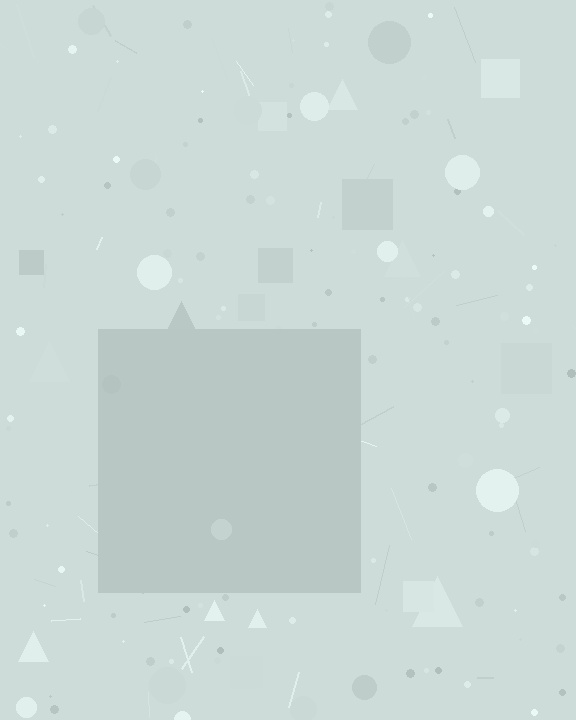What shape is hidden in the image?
A square is hidden in the image.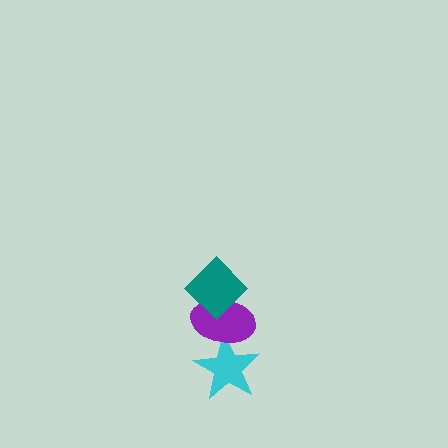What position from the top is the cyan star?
The cyan star is 3rd from the top.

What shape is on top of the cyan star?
The purple ellipse is on top of the cyan star.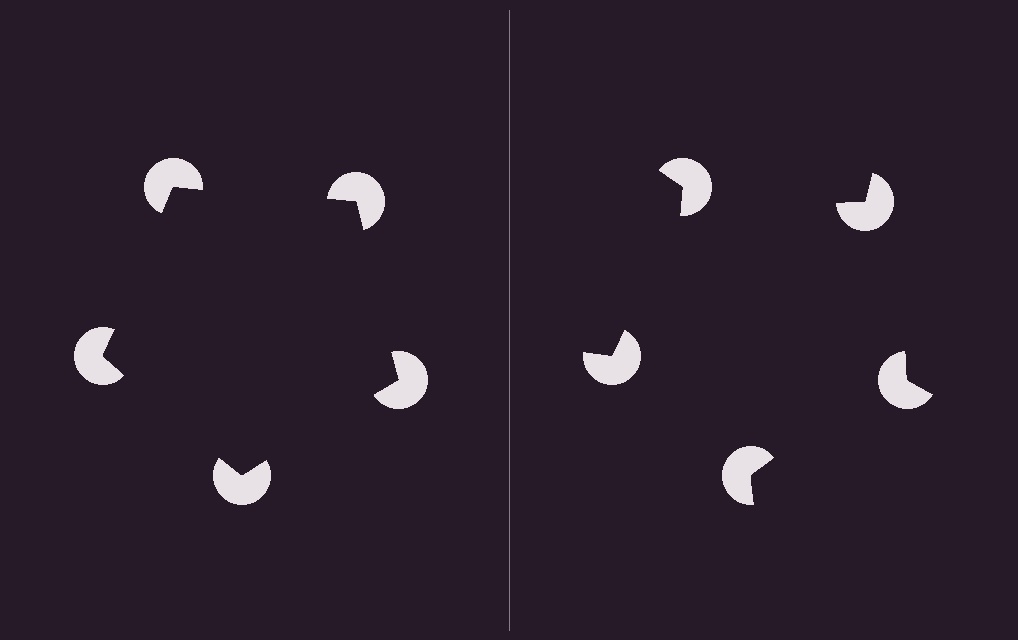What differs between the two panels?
The pac-man discs are positioned identically on both sides; only the wedge orientations differ. On the left they align to a pentagon; on the right they are misaligned.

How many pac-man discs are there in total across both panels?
10 — 5 on each side.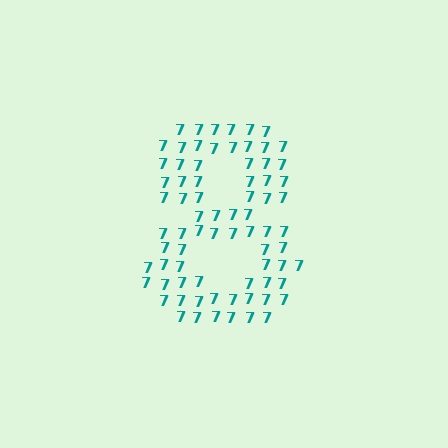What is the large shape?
The large shape is the digit 8.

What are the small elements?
The small elements are digit 7's.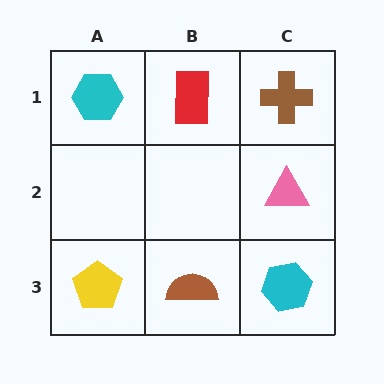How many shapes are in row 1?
3 shapes.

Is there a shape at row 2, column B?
No, that cell is empty.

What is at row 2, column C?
A pink triangle.